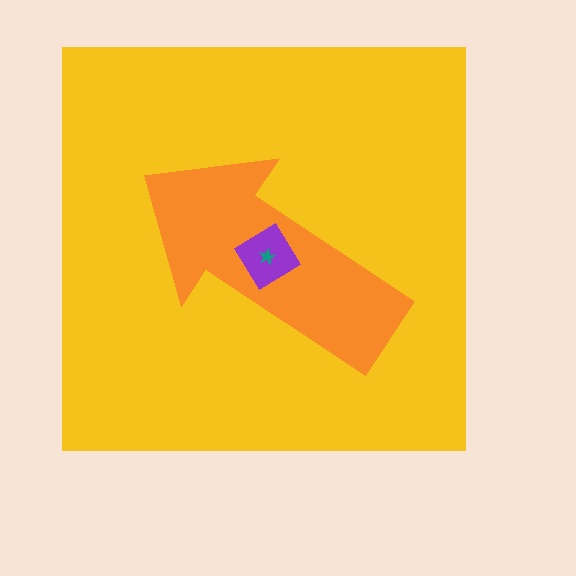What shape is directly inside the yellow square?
The orange arrow.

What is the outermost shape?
The yellow square.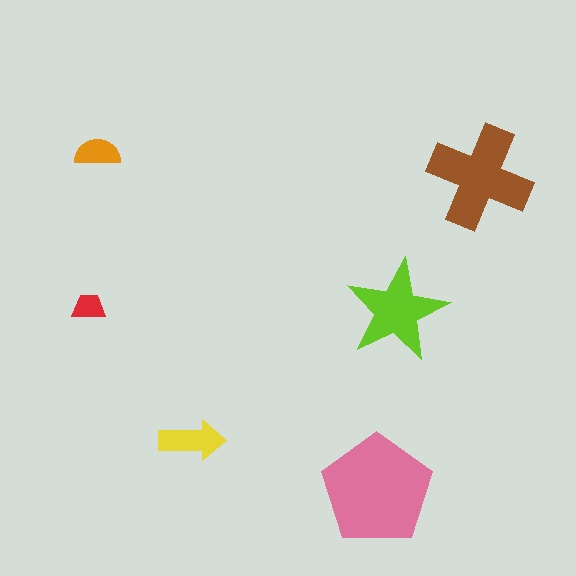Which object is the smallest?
The red trapezoid.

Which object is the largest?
The pink pentagon.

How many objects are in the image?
There are 6 objects in the image.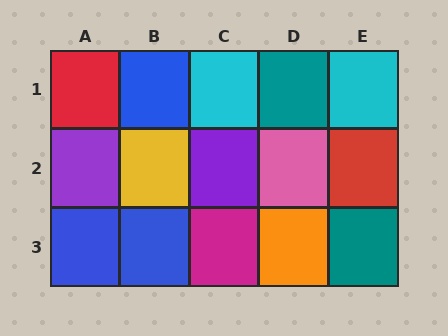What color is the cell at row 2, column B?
Yellow.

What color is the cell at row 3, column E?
Teal.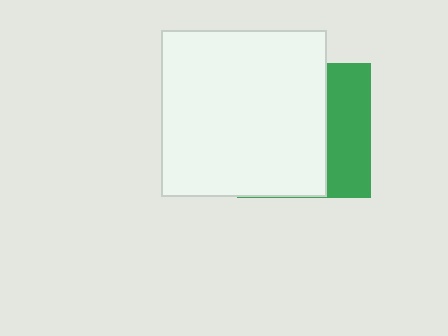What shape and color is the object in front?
The object in front is a white square.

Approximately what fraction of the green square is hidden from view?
Roughly 67% of the green square is hidden behind the white square.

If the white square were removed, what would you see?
You would see the complete green square.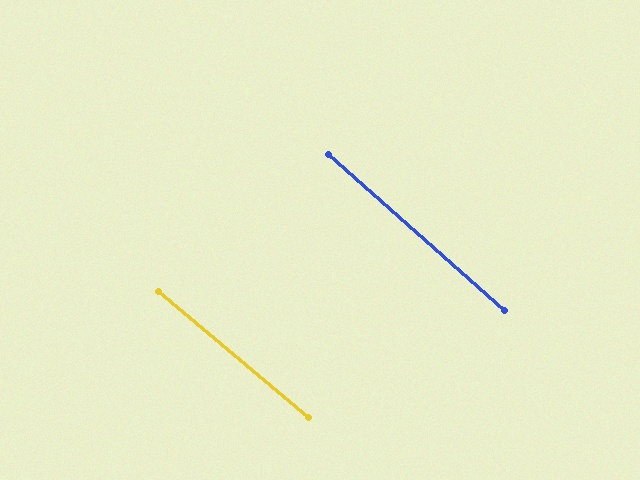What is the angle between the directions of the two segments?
Approximately 2 degrees.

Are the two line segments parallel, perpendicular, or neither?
Parallel — their directions differ by only 1.6°.